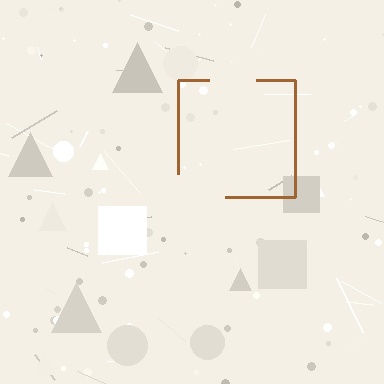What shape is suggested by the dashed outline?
The dashed outline suggests a square.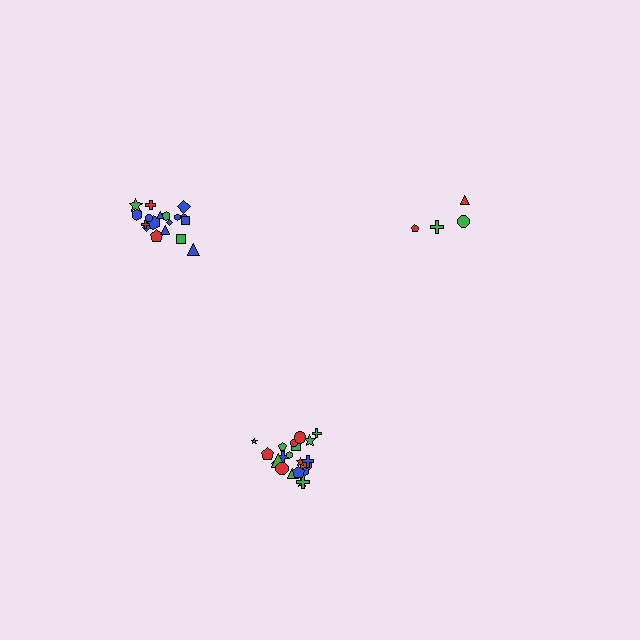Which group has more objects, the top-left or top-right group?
The top-left group.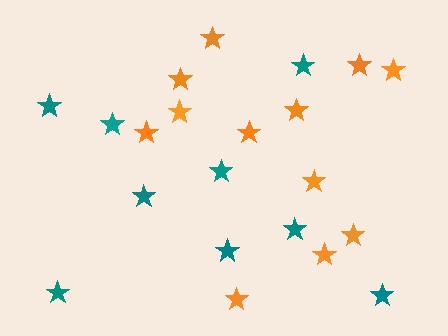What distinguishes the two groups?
There are 2 groups: one group of orange stars (12) and one group of teal stars (9).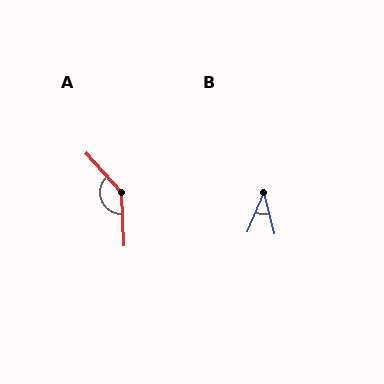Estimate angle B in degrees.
Approximately 37 degrees.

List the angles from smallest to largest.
B (37°), A (140°).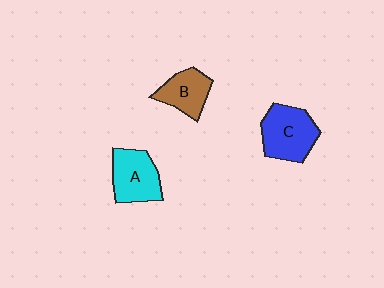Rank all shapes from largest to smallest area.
From largest to smallest: C (blue), A (cyan), B (brown).